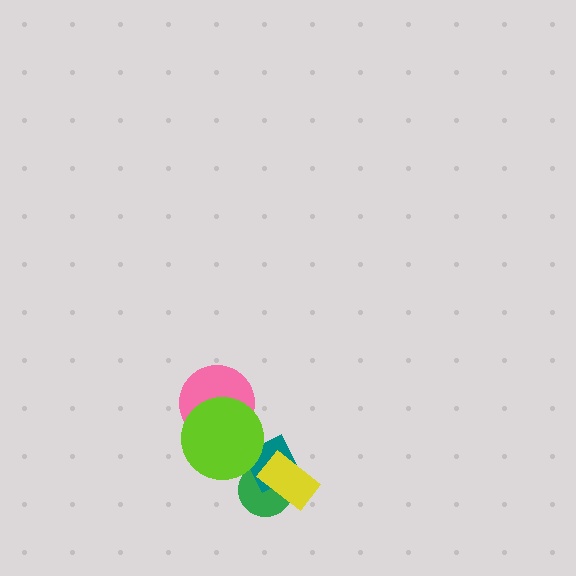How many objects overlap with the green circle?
2 objects overlap with the green circle.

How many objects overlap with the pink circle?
1 object overlaps with the pink circle.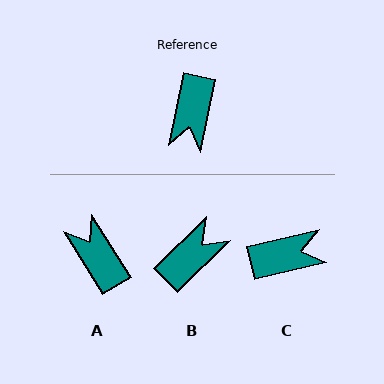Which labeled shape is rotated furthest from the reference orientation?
B, about 146 degrees away.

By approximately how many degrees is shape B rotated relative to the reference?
Approximately 146 degrees counter-clockwise.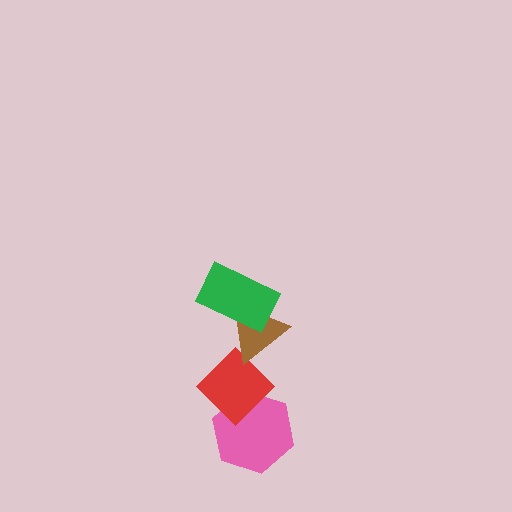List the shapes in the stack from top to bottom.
From top to bottom: the green rectangle, the brown triangle, the red diamond, the pink hexagon.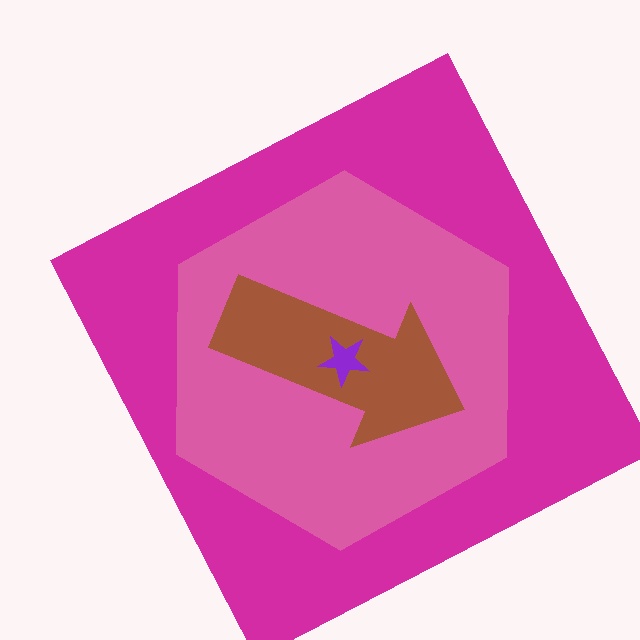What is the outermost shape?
The magenta square.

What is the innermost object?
The purple star.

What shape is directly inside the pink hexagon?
The brown arrow.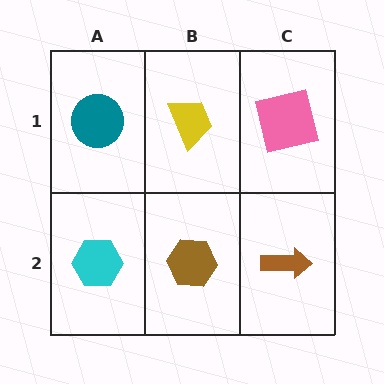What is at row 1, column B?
A yellow trapezoid.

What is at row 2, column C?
A brown arrow.